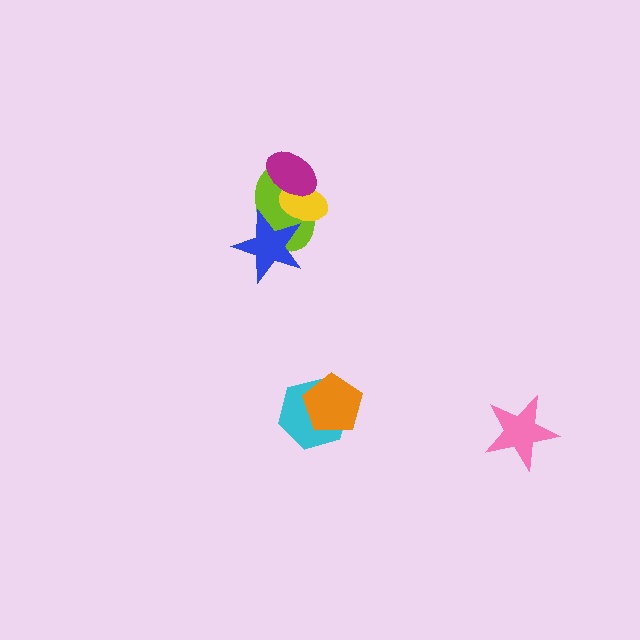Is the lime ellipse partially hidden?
Yes, it is partially covered by another shape.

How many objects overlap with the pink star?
0 objects overlap with the pink star.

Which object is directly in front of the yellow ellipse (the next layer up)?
The blue star is directly in front of the yellow ellipse.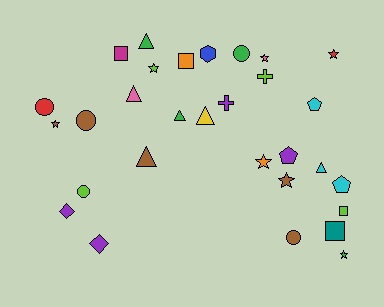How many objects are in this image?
There are 30 objects.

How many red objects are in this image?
There are 2 red objects.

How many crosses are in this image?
There are 2 crosses.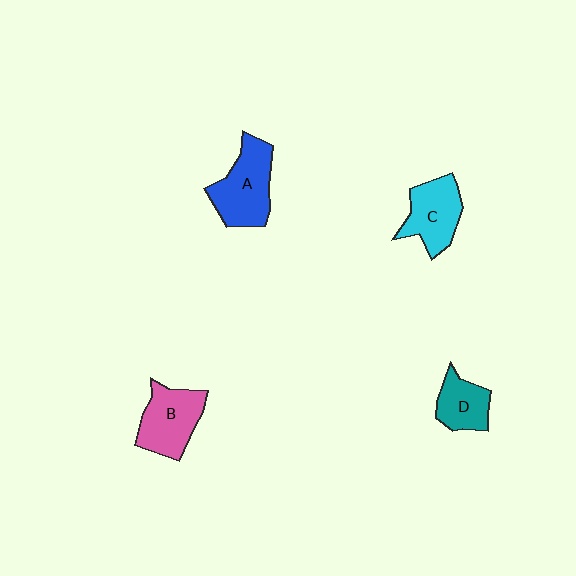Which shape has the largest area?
Shape A (blue).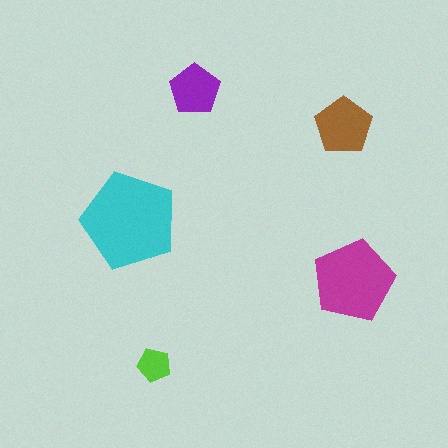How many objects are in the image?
There are 5 objects in the image.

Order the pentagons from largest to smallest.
the cyan one, the magenta one, the brown one, the purple one, the lime one.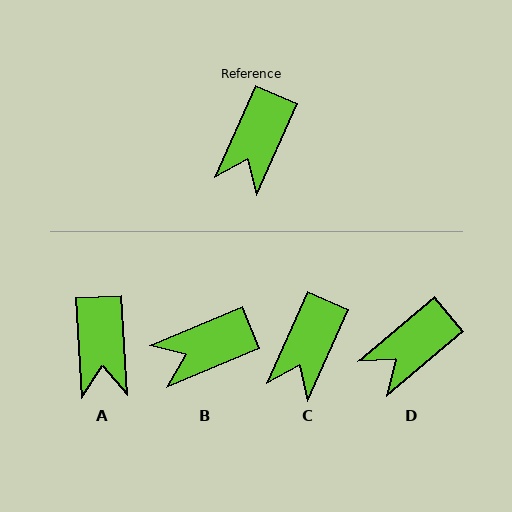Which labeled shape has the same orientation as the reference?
C.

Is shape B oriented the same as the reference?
No, it is off by about 43 degrees.